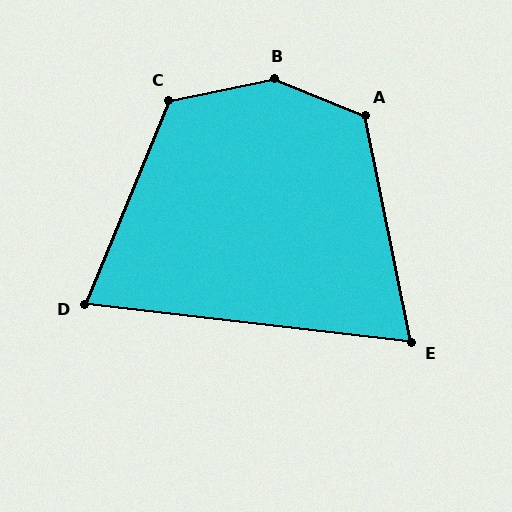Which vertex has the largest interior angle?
B, at approximately 146 degrees.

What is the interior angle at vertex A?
Approximately 123 degrees (obtuse).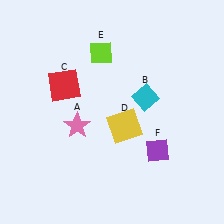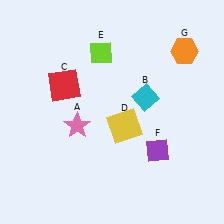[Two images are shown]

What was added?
An orange hexagon (G) was added in Image 2.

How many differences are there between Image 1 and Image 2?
There is 1 difference between the two images.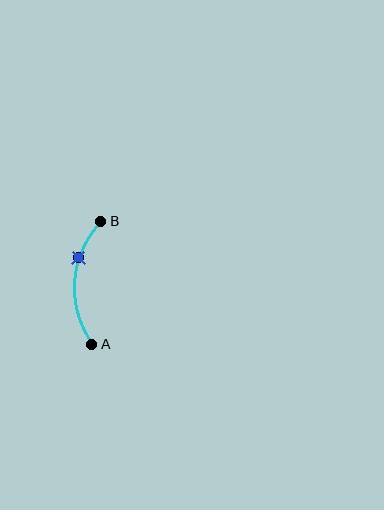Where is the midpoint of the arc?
The arc midpoint is the point on the curve farthest from the straight line joining A and B. It sits to the left of that line.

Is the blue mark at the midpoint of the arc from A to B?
No. The blue mark lies on the arc but is closer to endpoint B. The arc midpoint would be at the point on the curve equidistant along the arc from both A and B.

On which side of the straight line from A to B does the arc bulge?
The arc bulges to the left of the straight line connecting A and B.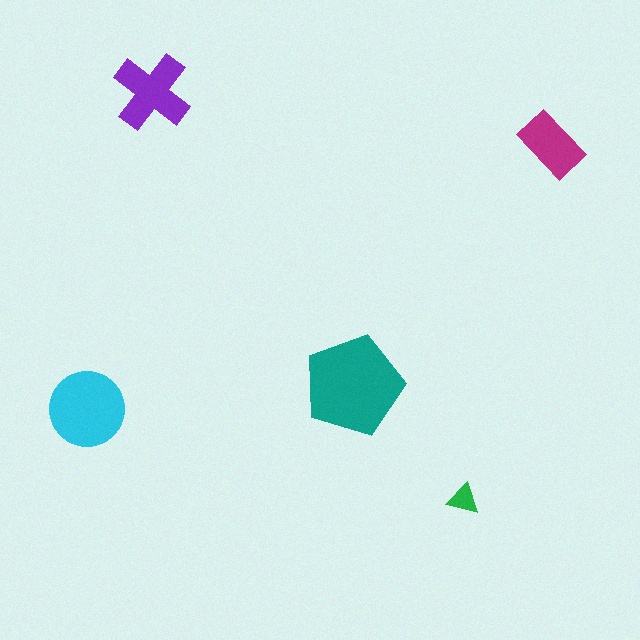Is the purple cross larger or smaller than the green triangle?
Larger.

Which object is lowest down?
The green triangle is bottommost.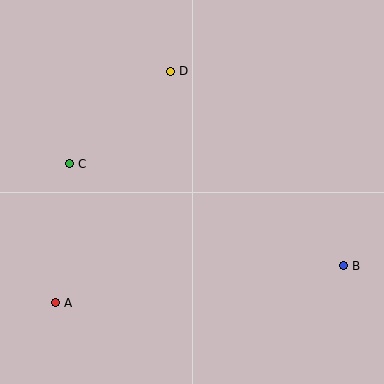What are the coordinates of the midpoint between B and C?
The midpoint between B and C is at (207, 215).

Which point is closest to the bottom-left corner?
Point A is closest to the bottom-left corner.